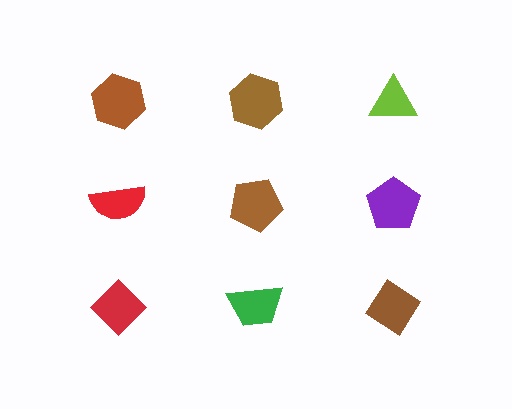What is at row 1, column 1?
A brown hexagon.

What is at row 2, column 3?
A purple pentagon.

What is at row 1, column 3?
A lime triangle.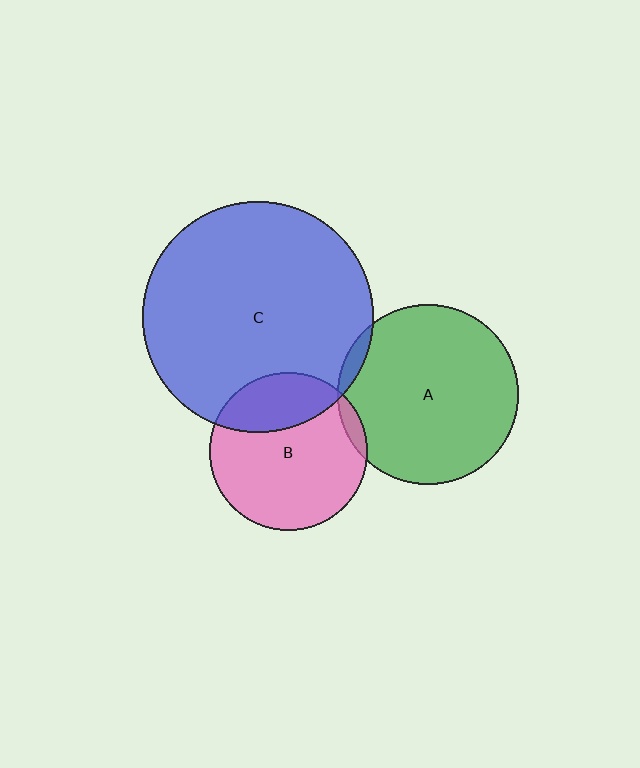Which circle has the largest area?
Circle C (blue).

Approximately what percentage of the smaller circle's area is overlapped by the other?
Approximately 25%.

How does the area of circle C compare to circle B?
Approximately 2.1 times.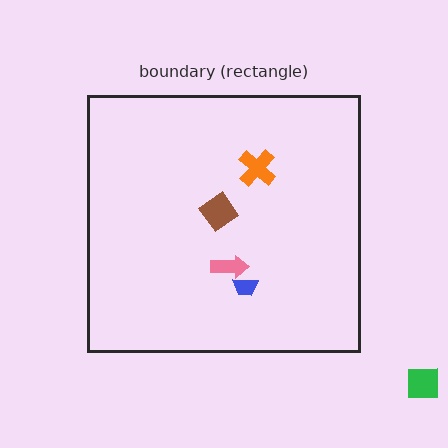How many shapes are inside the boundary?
4 inside, 1 outside.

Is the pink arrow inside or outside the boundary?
Inside.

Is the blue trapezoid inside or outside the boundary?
Inside.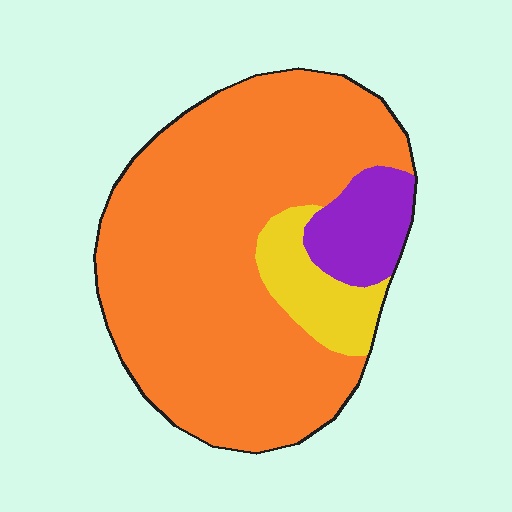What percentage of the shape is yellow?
Yellow covers 11% of the shape.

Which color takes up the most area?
Orange, at roughly 80%.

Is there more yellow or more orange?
Orange.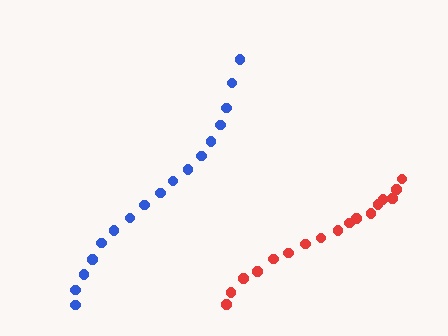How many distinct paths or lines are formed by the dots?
There are 2 distinct paths.